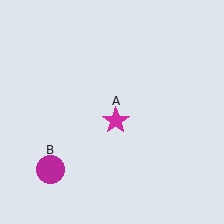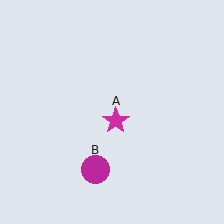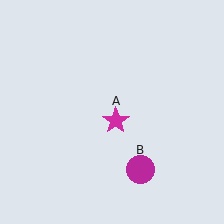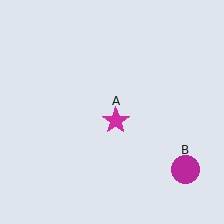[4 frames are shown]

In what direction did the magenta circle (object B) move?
The magenta circle (object B) moved right.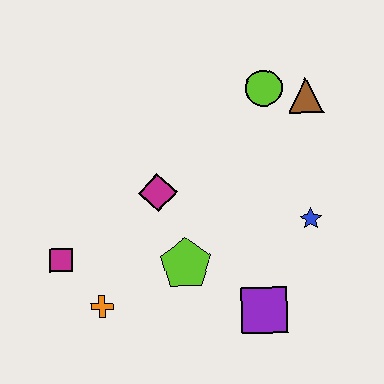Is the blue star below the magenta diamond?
Yes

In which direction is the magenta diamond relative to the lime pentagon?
The magenta diamond is above the lime pentagon.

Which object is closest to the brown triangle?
The lime circle is closest to the brown triangle.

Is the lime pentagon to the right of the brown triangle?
No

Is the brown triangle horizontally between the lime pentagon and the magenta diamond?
No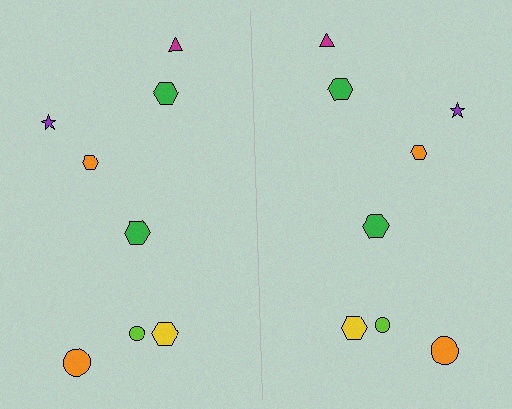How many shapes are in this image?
There are 16 shapes in this image.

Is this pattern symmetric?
Yes, this pattern has bilateral (reflection) symmetry.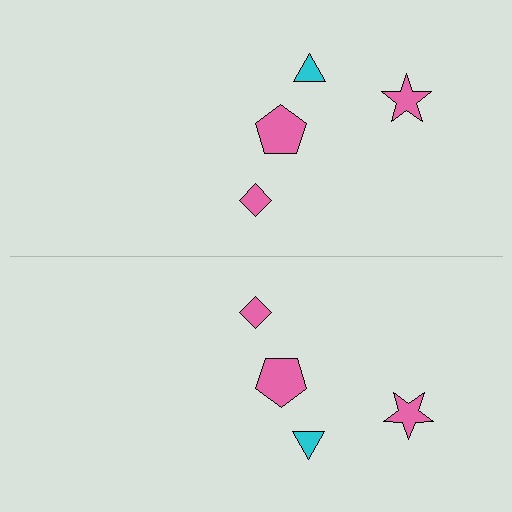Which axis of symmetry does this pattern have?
The pattern has a horizontal axis of symmetry running through the center of the image.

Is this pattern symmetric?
Yes, this pattern has bilateral (reflection) symmetry.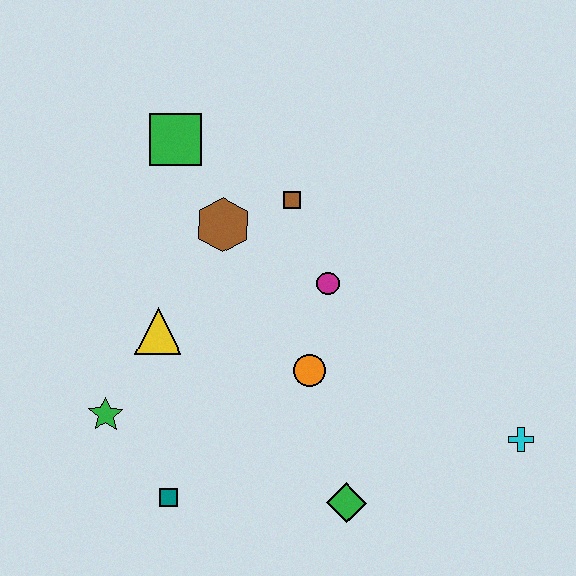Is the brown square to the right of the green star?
Yes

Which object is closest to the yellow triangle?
The green star is closest to the yellow triangle.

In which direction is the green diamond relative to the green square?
The green diamond is below the green square.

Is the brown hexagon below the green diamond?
No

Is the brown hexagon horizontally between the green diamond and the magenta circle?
No